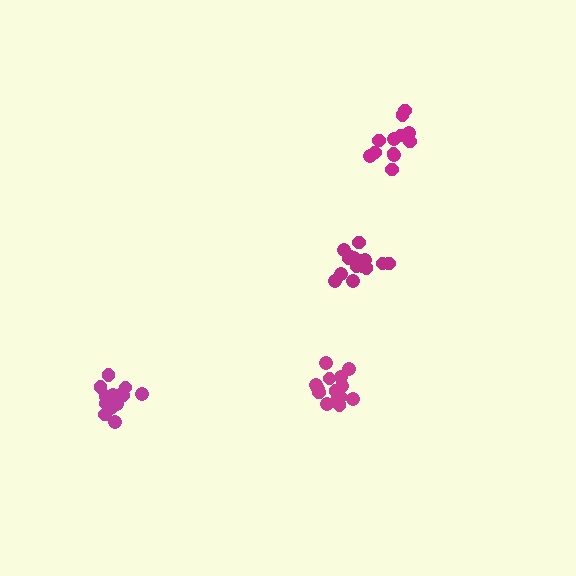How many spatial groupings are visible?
There are 4 spatial groupings.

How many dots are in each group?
Group 1: 15 dots, Group 2: 13 dots, Group 3: 15 dots, Group 4: 12 dots (55 total).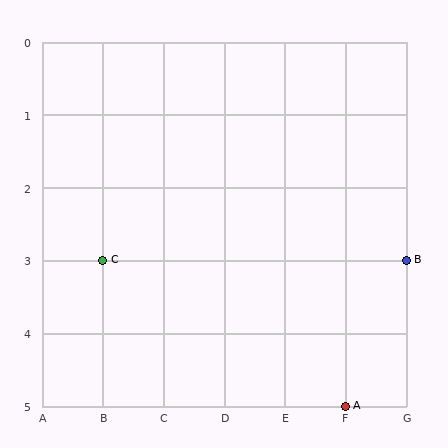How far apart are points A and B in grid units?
Points A and B are 1 column and 2 rows apart (about 2.2 grid units diagonally).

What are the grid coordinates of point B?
Point B is at grid coordinates (G, 3).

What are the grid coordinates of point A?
Point A is at grid coordinates (F, 5).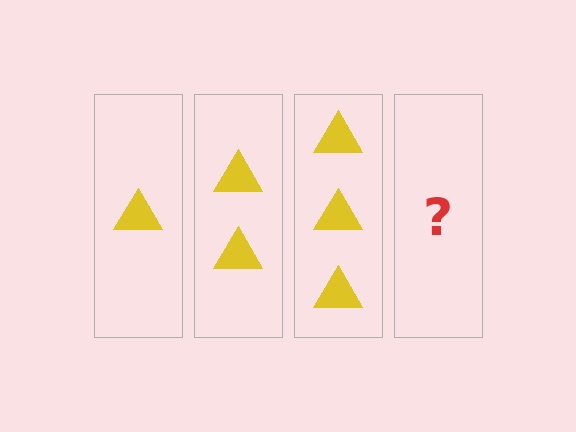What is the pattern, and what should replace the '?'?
The pattern is that each step adds one more triangle. The '?' should be 4 triangles.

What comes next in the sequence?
The next element should be 4 triangles.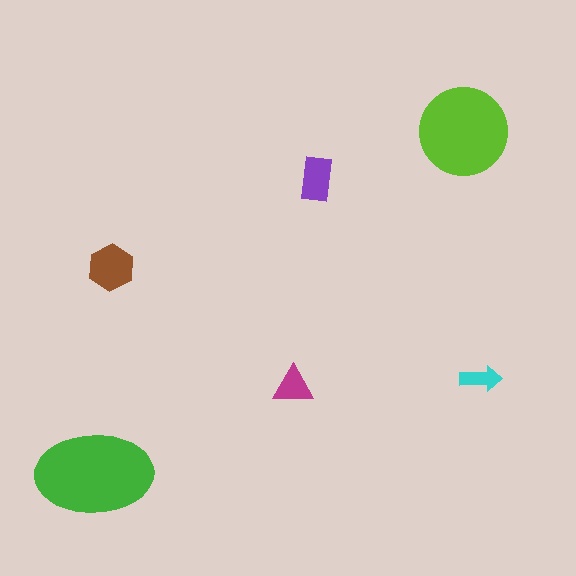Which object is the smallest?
The cyan arrow.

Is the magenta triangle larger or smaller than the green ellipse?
Smaller.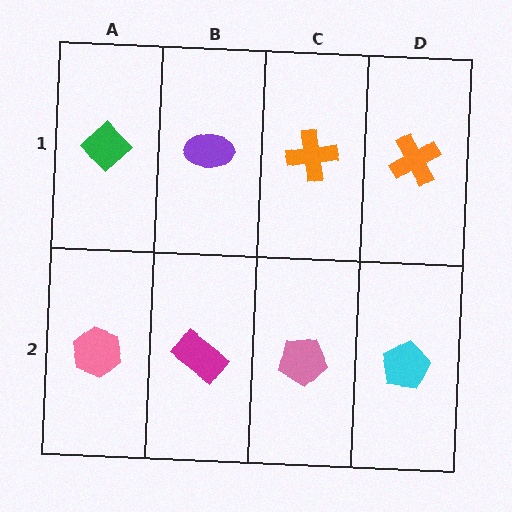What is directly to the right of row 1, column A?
A purple ellipse.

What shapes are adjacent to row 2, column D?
An orange cross (row 1, column D), a pink pentagon (row 2, column C).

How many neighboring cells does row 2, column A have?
2.